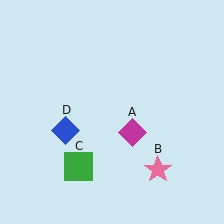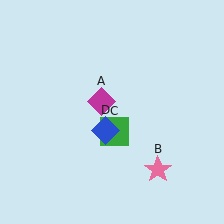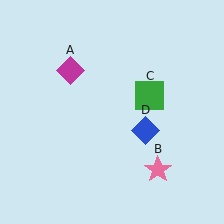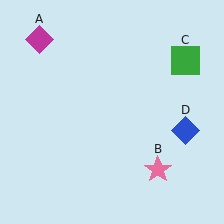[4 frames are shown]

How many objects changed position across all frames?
3 objects changed position: magenta diamond (object A), green square (object C), blue diamond (object D).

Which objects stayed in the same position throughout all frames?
Pink star (object B) remained stationary.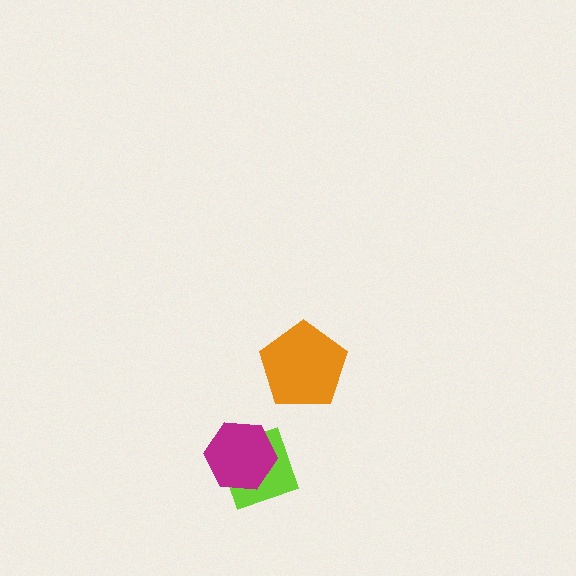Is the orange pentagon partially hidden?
No, no other shape covers it.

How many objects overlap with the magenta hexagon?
1 object overlaps with the magenta hexagon.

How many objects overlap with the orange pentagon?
0 objects overlap with the orange pentagon.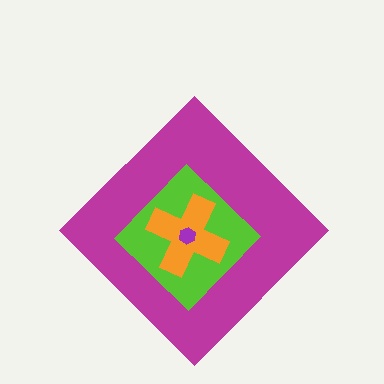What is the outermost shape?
The magenta diamond.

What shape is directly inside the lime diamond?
The orange cross.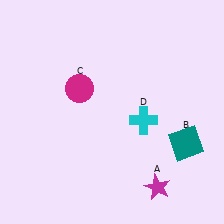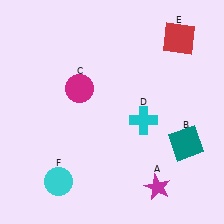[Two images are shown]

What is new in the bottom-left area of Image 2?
A cyan circle (F) was added in the bottom-left area of Image 2.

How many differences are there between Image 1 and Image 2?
There are 2 differences between the two images.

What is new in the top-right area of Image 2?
A red square (E) was added in the top-right area of Image 2.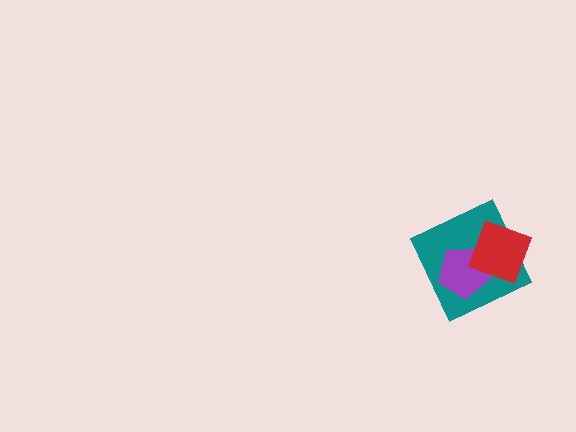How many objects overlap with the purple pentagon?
2 objects overlap with the purple pentagon.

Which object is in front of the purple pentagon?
The red diamond is in front of the purple pentagon.